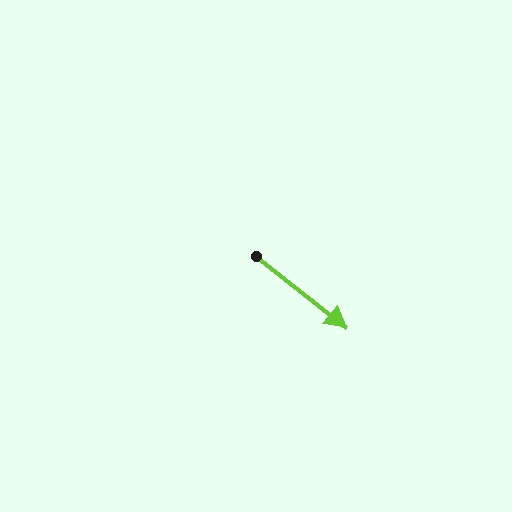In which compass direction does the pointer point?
Southeast.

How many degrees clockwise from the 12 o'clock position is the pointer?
Approximately 128 degrees.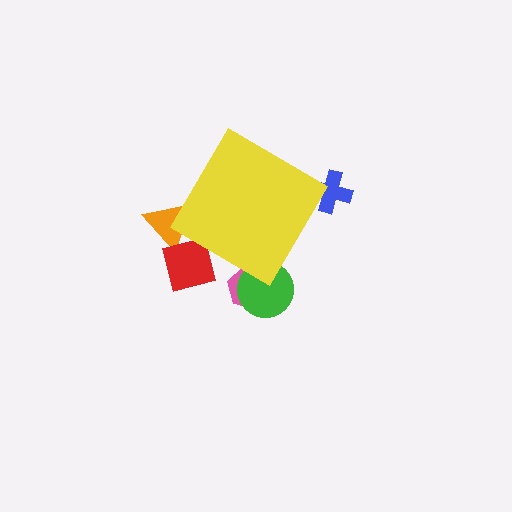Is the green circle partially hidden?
Yes, the green circle is partially hidden behind the yellow diamond.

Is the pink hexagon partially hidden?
Yes, the pink hexagon is partially hidden behind the yellow diamond.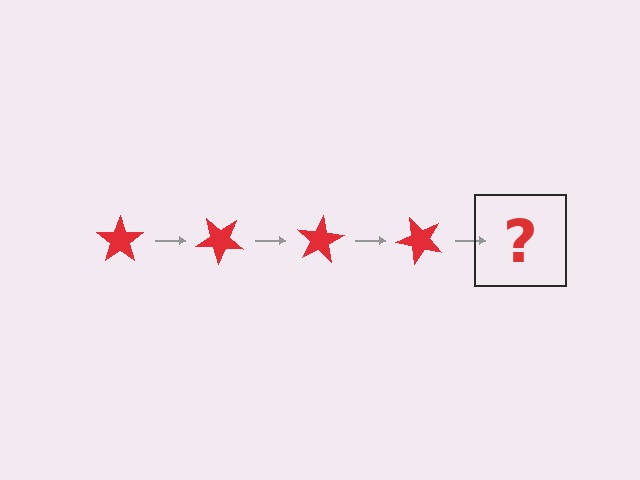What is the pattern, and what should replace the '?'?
The pattern is that the star rotates 40 degrees each step. The '?' should be a red star rotated 160 degrees.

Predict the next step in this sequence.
The next step is a red star rotated 160 degrees.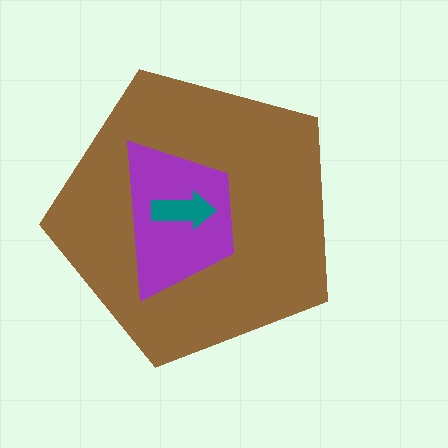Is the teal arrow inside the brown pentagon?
Yes.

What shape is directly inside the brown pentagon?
The purple trapezoid.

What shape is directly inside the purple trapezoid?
The teal arrow.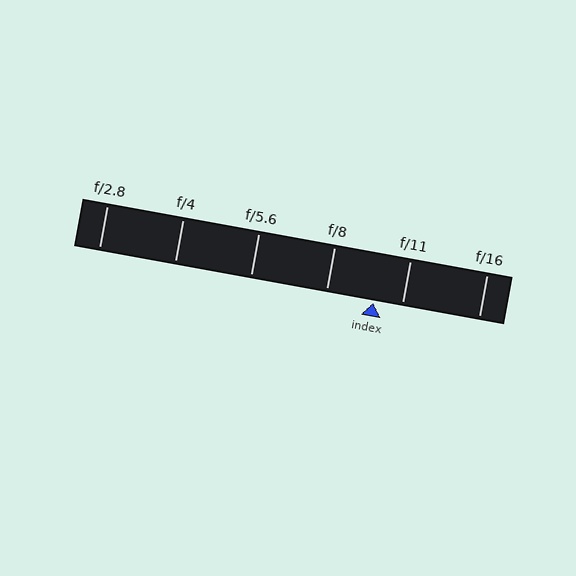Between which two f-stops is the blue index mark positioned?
The index mark is between f/8 and f/11.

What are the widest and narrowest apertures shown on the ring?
The widest aperture shown is f/2.8 and the narrowest is f/16.